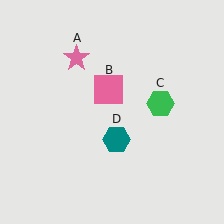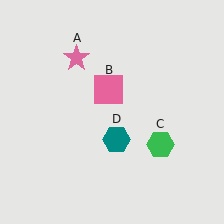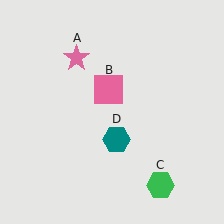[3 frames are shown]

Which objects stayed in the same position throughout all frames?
Pink star (object A) and pink square (object B) and teal hexagon (object D) remained stationary.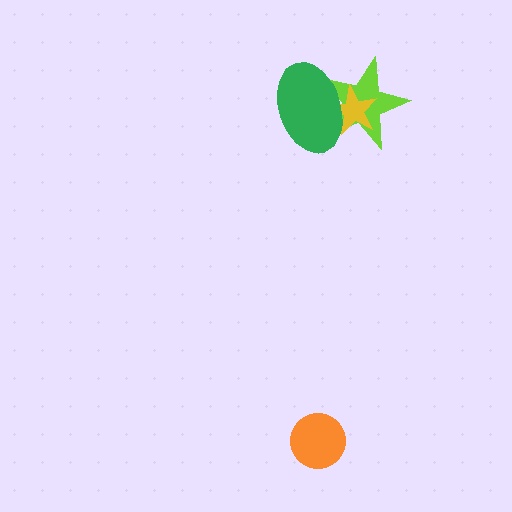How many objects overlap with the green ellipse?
2 objects overlap with the green ellipse.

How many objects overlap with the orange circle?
0 objects overlap with the orange circle.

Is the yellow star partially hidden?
Yes, it is partially covered by another shape.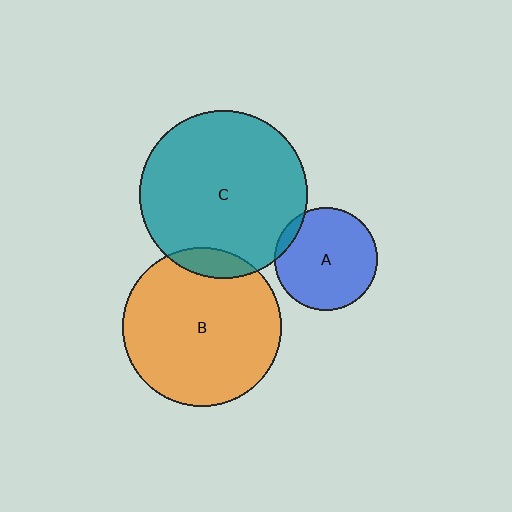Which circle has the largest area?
Circle C (teal).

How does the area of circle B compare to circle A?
Approximately 2.4 times.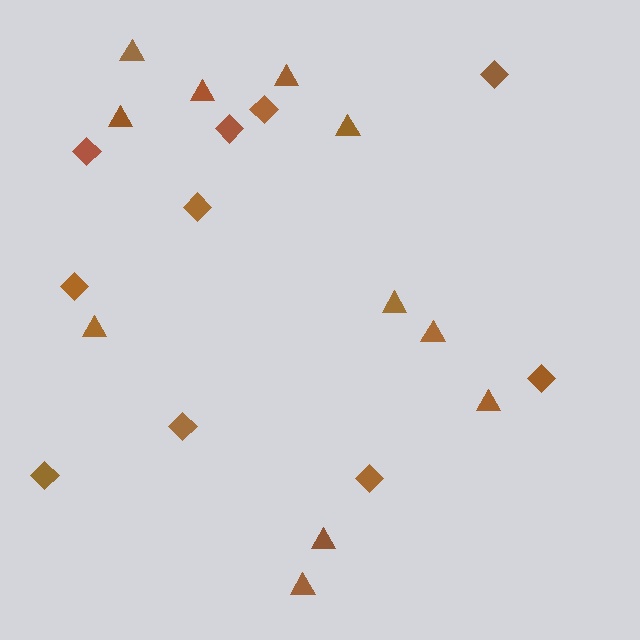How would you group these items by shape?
There are 2 groups: one group of diamonds (10) and one group of triangles (11).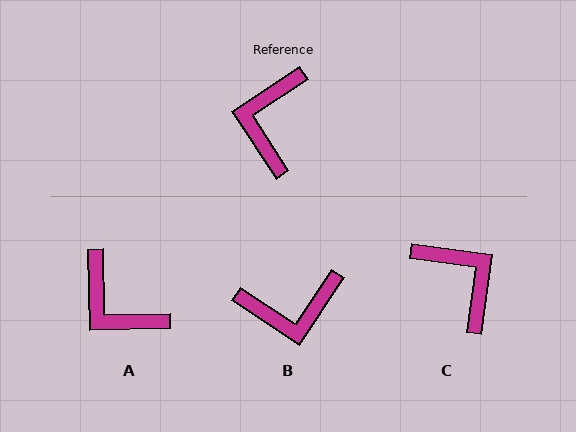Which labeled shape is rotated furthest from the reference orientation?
C, about 131 degrees away.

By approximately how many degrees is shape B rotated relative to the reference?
Approximately 114 degrees counter-clockwise.